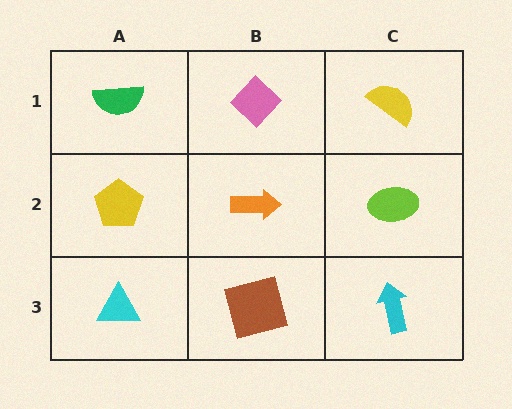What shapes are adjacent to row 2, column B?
A pink diamond (row 1, column B), a brown square (row 3, column B), a yellow pentagon (row 2, column A), a lime ellipse (row 2, column C).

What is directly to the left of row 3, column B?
A cyan triangle.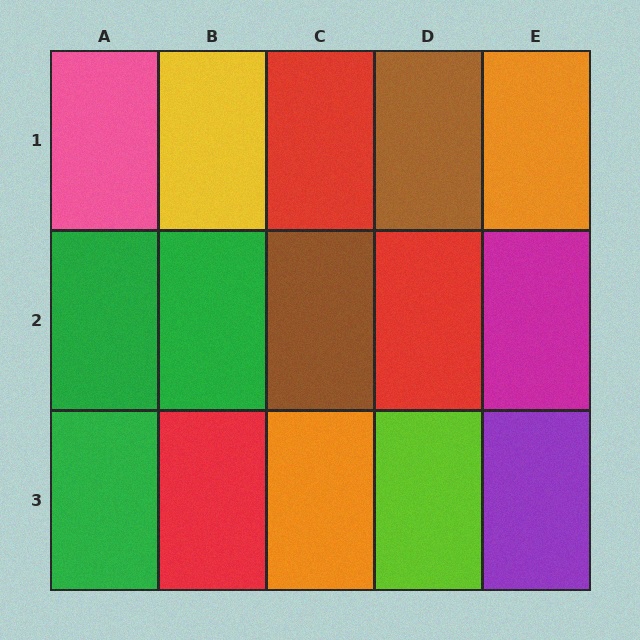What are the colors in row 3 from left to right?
Green, red, orange, lime, purple.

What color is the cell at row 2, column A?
Green.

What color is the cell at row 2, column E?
Magenta.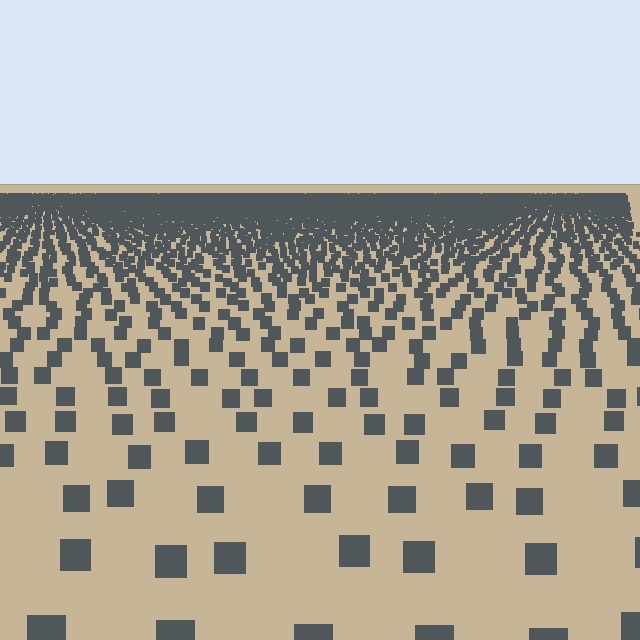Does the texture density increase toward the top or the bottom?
Density increases toward the top.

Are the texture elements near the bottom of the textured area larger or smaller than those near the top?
Larger. Near the bottom, elements are closer to the viewer and appear at a bigger on-screen size.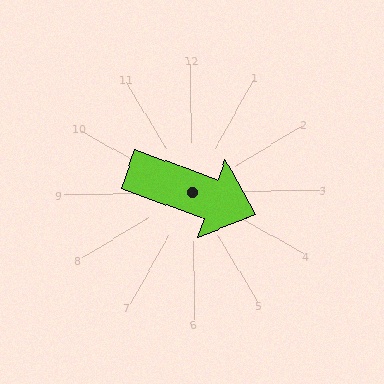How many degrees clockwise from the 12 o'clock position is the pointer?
Approximately 111 degrees.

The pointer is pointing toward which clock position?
Roughly 4 o'clock.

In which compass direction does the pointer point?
East.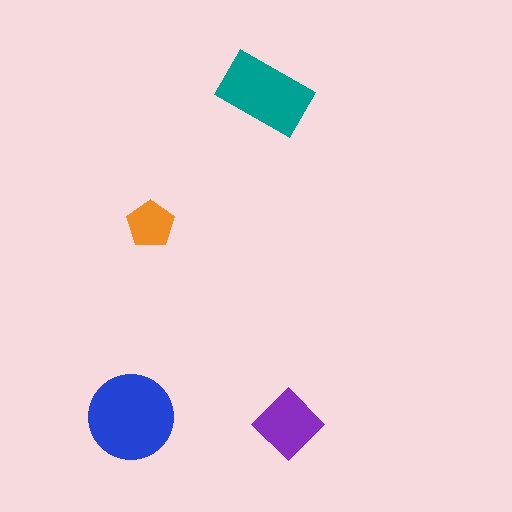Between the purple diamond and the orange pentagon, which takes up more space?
The purple diamond.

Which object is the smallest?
The orange pentagon.